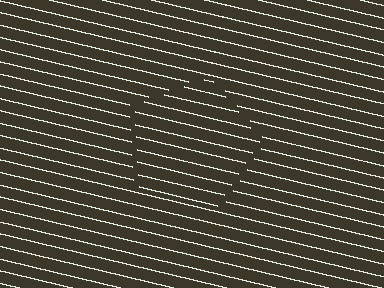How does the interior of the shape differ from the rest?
The interior of the shape contains the same grating, shifted by half a period — the contour is defined by the phase discontinuity where line-ends from the inner and outer gratings abut.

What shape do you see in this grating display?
An illusory pentagon. The interior of the shape contains the same grating, shifted by half a period — the contour is defined by the phase discontinuity where line-ends from the inner and outer gratings abut.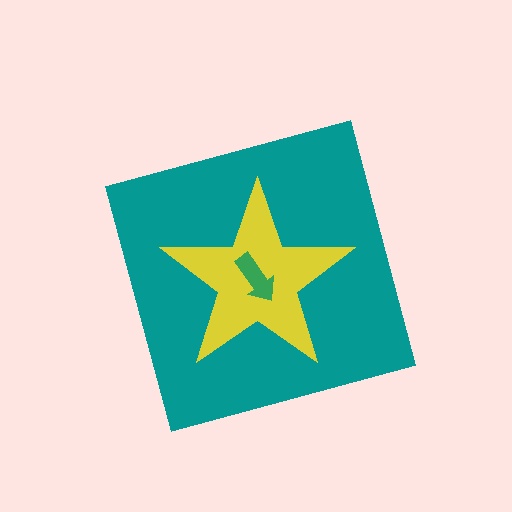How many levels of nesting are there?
3.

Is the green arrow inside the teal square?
Yes.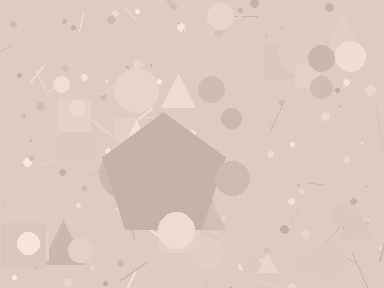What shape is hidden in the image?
A pentagon is hidden in the image.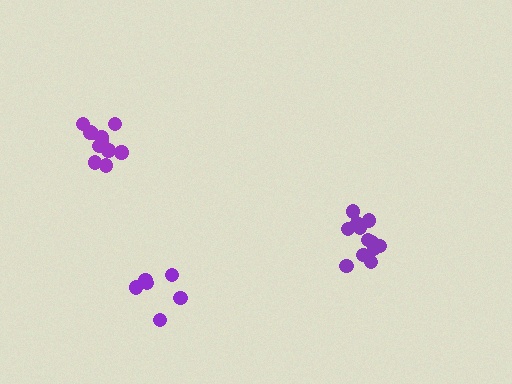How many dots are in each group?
Group 1: 11 dots, Group 2: 6 dots, Group 3: 12 dots (29 total).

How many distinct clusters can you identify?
There are 3 distinct clusters.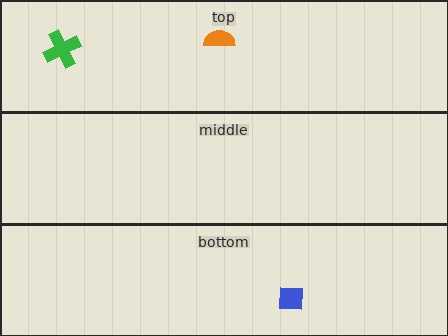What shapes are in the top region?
The orange semicircle, the green cross.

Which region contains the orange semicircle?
The top region.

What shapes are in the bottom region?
The blue square.